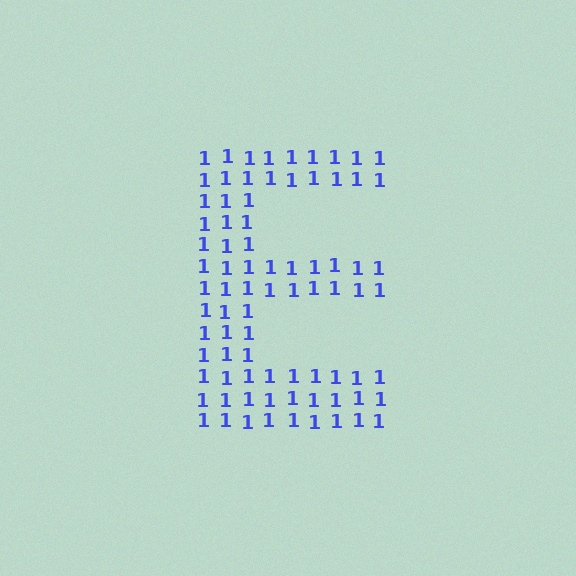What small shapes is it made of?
It is made of small digit 1's.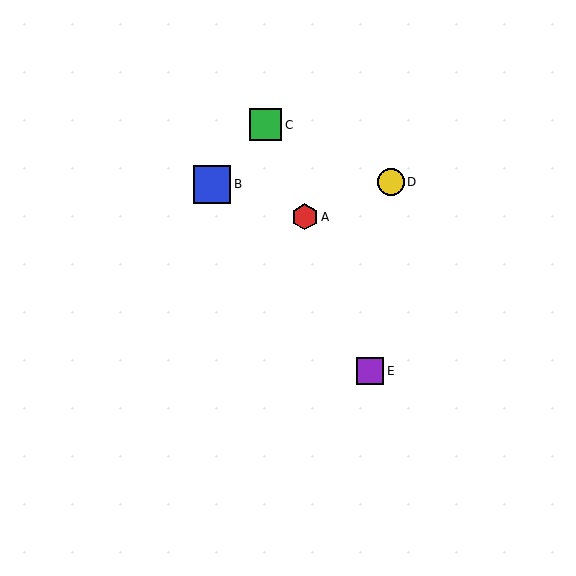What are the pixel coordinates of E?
Object E is at (370, 371).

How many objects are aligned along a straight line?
3 objects (A, C, E) are aligned along a straight line.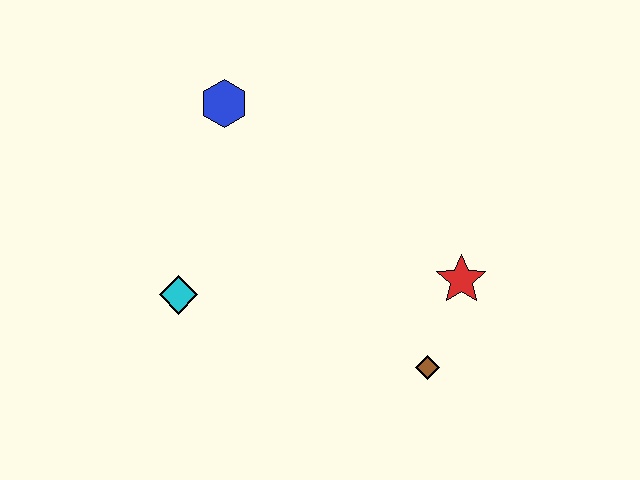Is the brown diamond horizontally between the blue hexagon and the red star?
Yes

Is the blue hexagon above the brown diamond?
Yes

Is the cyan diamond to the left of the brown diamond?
Yes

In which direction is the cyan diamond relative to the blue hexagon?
The cyan diamond is below the blue hexagon.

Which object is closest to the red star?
The brown diamond is closest to the red star.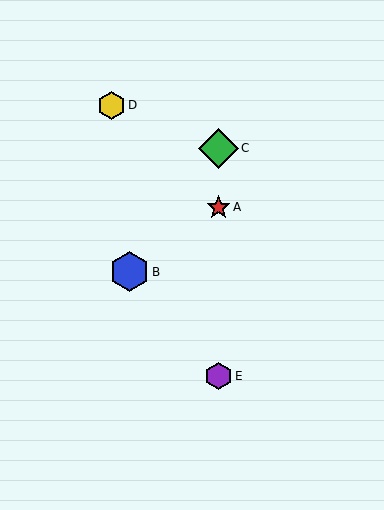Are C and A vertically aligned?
Yes, both are at x≈219.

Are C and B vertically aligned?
No, C is at x≈219 and B is at x≈129.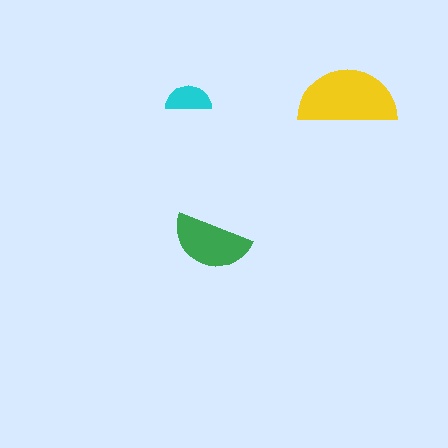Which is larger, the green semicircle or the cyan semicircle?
The green one.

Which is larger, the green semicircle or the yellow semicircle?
The yellow one.